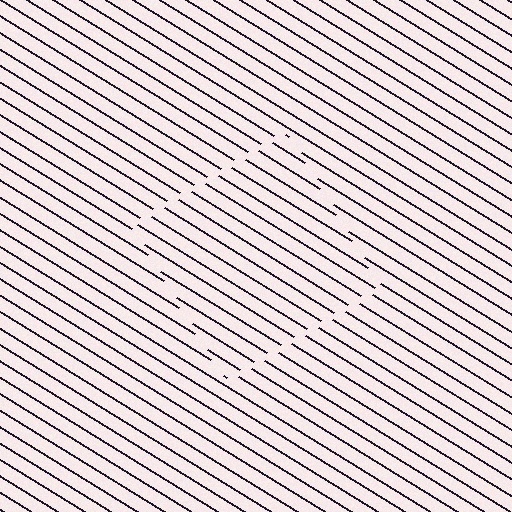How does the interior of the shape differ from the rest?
The interior of the shape contains the same grating, shifted by half a period — the contour is defined by the phase discontinuity where line-ends from the inner and outer gratings abut.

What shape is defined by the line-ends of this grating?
An illusory square. The interior of the shape contains the same grating, shifted by half a period — the contour is defined by the phase discontinuity where line-ends from the inner and outer gratings abut.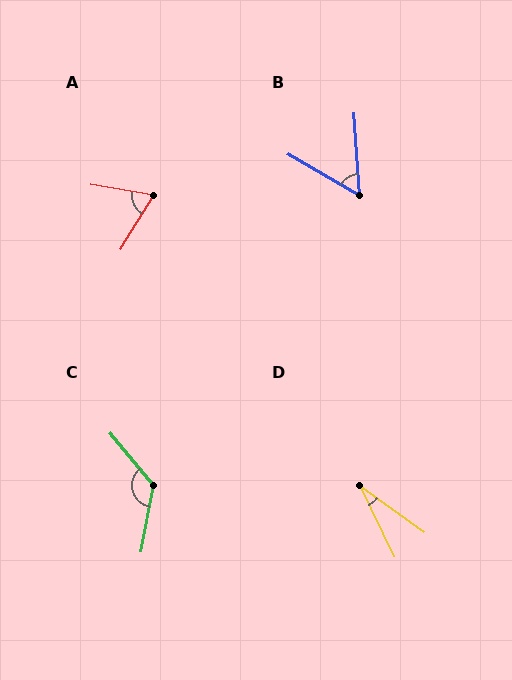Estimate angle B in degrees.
Approximately 56 degrees.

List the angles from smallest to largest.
D (29°), B (56°), A (68°), C (130°).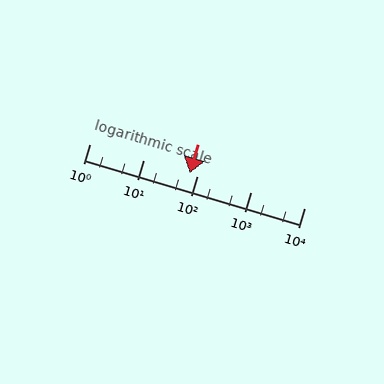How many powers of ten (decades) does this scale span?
The scale spans 4 decades, from 1 to 10000.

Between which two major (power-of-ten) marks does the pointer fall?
The pointer is between 10 and 100.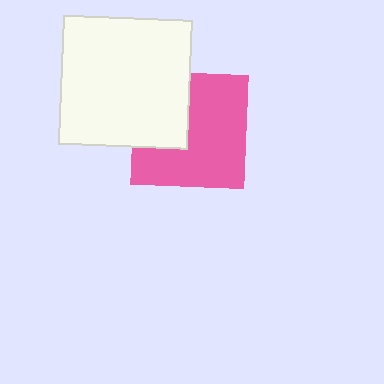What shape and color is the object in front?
The object in front is a white square.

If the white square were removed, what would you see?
You would see the complete pink square.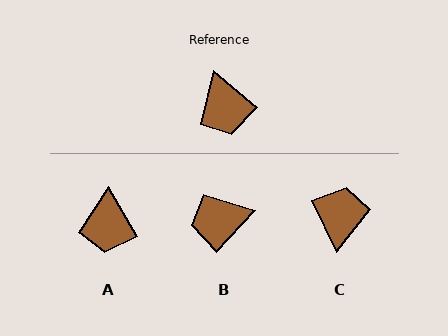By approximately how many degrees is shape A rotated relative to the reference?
Approximately 20 degrees clockwise.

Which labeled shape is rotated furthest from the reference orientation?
C, about 155 degrees away.